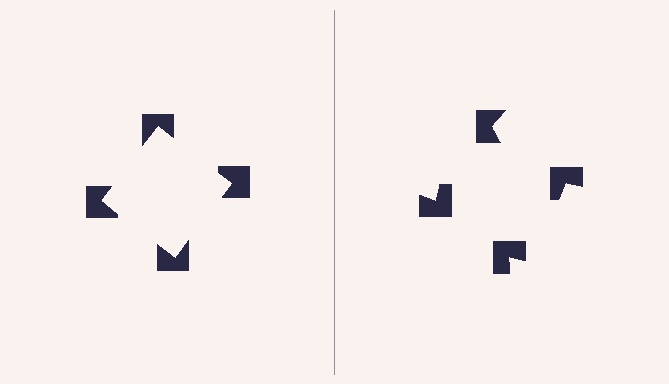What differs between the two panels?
The notched squares are positioned identically on both sides; only the wedge orientations differ. On the left they align to a square; on the right they are misaligned.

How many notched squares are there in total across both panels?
8 — 4 on each side.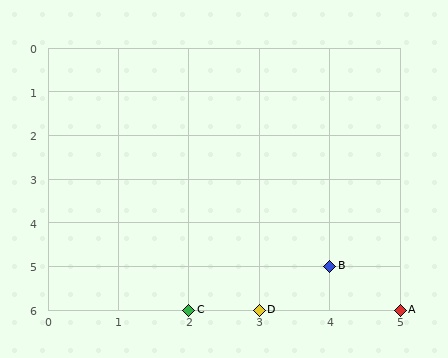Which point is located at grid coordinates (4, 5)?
Point B is at (4, 5).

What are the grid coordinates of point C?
Point C is at grid coordinates (2, 6).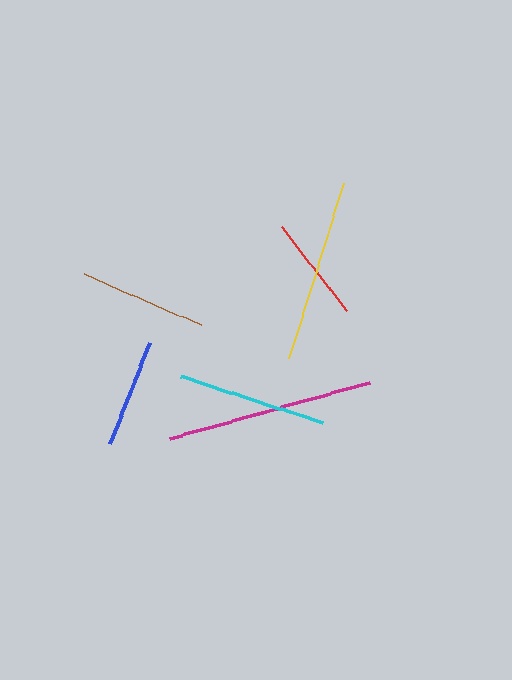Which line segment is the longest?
The magenta line is the longest at approximately 207 pixels.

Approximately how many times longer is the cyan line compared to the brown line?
The cyan line is approximately 1.2 times the length of the brown line.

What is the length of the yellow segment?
The yellow segment is approximately 183 pixels long.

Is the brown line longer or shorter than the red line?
The brown line is longer than the red line.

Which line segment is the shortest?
The red line is the shortest at approximately 106 pixels.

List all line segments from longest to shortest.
From longest to shortest: magenta, yellow, cyan, brown, blue, red.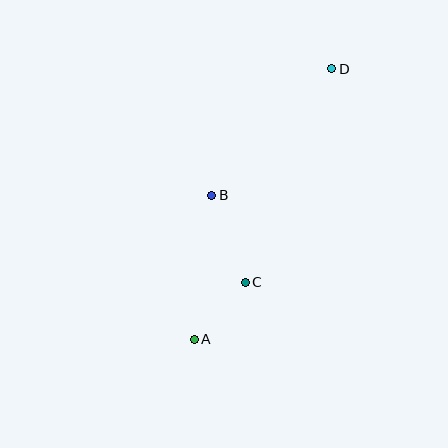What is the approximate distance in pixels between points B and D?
The distance between B and D is approximately 175 pixels.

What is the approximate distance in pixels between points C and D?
The distance between C and D is approximately 230 pixels.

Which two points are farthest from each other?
Points A and D are farthest from each other.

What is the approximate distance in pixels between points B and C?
The distance between B and C is approximately 93 pixels.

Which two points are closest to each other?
Points A and C are closest to each other.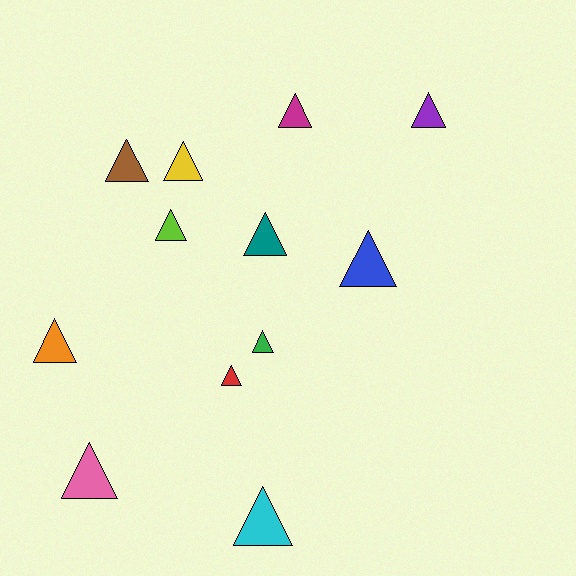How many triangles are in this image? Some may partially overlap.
There are 12 triangles.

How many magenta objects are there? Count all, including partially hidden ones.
There is 1 magenta object.